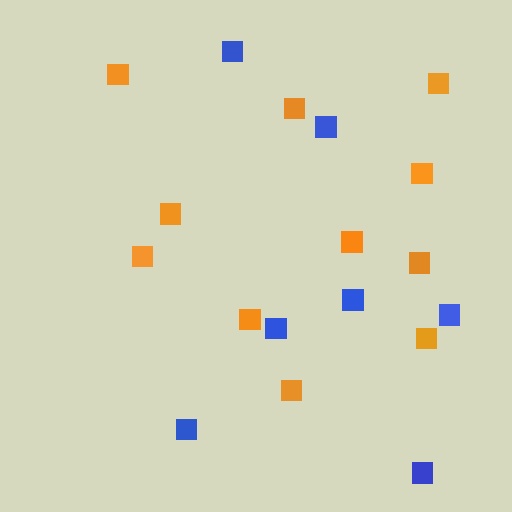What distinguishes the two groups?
There are 2 groups: one group of orange squares (11) and one group of blue squares (7).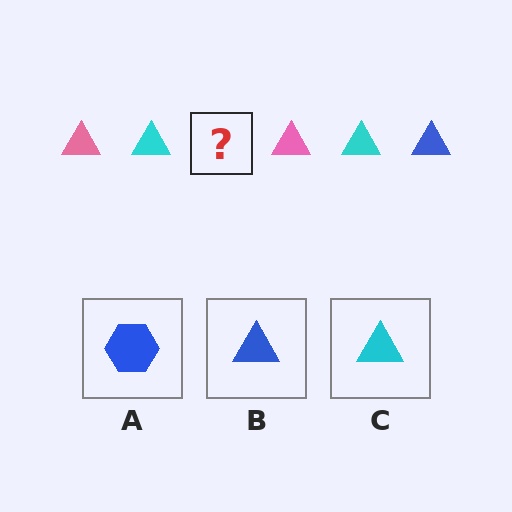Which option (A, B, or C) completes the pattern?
B.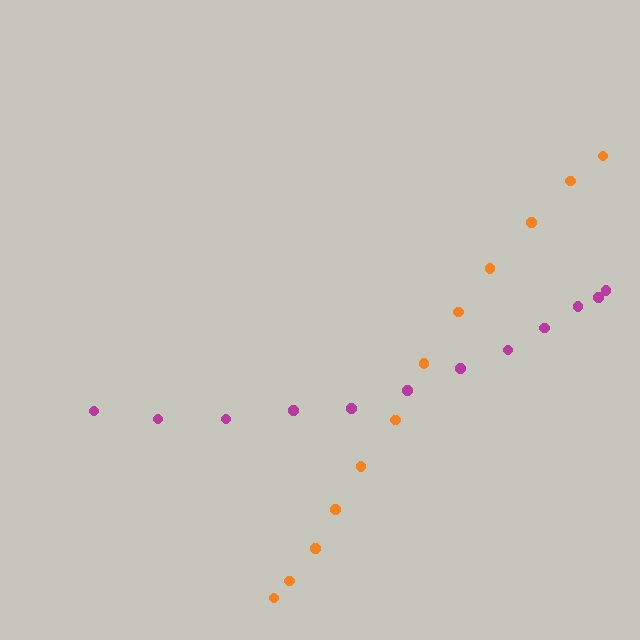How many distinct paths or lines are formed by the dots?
There are 2 distinct paths.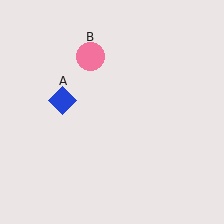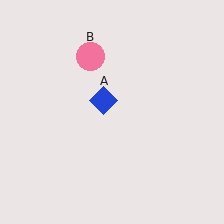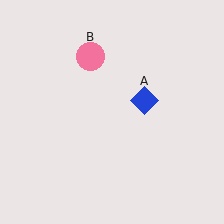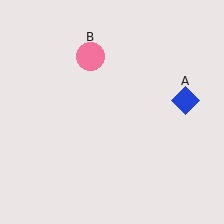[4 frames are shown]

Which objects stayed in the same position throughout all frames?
Pink circle (object B) remained stationary.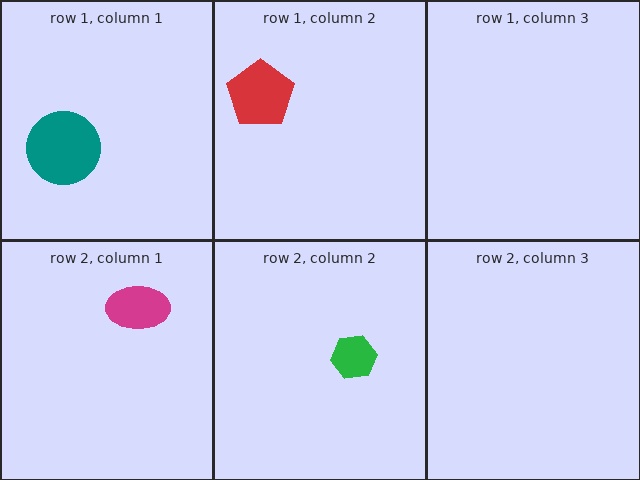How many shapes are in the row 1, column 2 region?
1.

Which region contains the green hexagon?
The row 2, column 2 region.